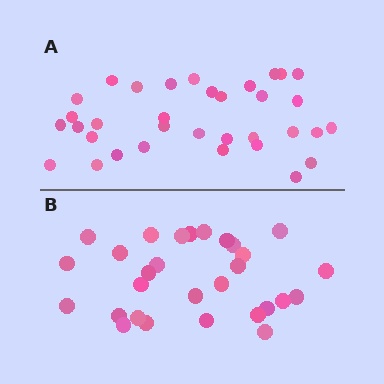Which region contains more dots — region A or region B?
Region A (the top region) has more dots.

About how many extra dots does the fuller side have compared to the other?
Region A has about 5 more dots than region B.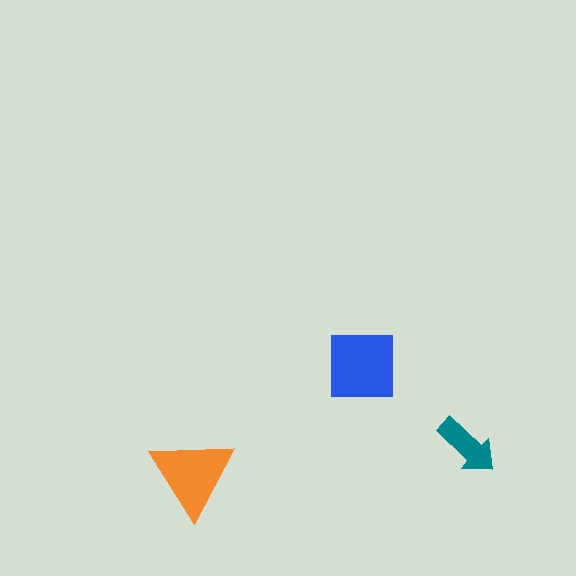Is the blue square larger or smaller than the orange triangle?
Larger.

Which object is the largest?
The blue square.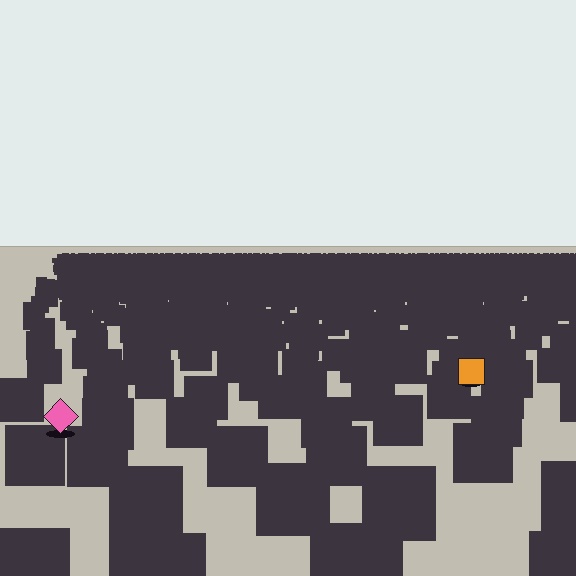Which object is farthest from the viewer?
The orange square is farthest from the viewer. It appears smaller and the ground texture around it is denser.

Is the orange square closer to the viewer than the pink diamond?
No. The pink diamond is closer — you can tell from the texture gradient: the ground texture is coarser near it.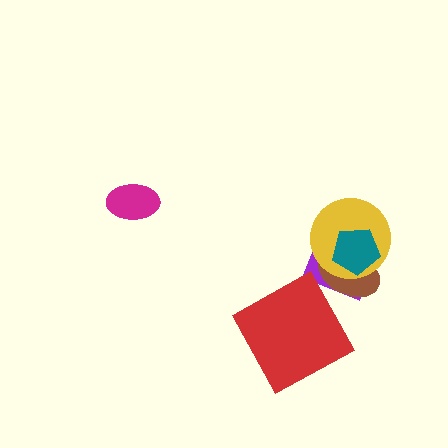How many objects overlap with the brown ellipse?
3 objects overlap with the brown ellipse.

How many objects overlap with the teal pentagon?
3 objects overlap with the teal pentagon.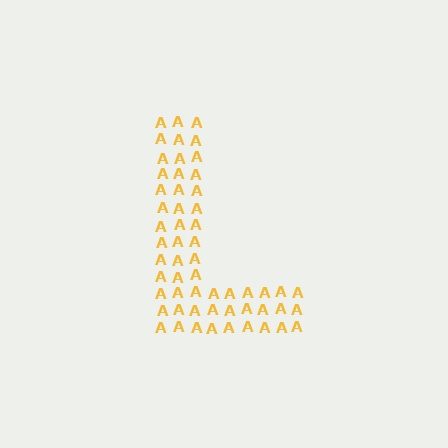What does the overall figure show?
The overall figure shows the letter L.